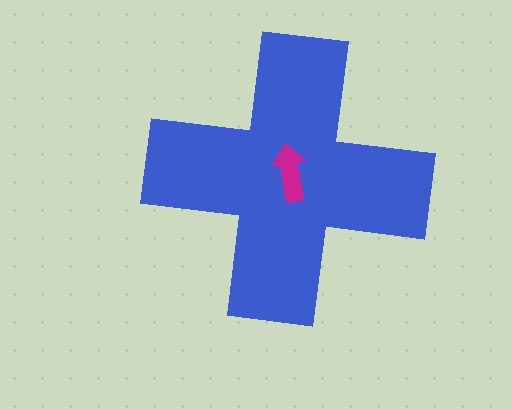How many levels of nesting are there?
2.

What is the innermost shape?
The magenta arrow.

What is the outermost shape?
The blue cross.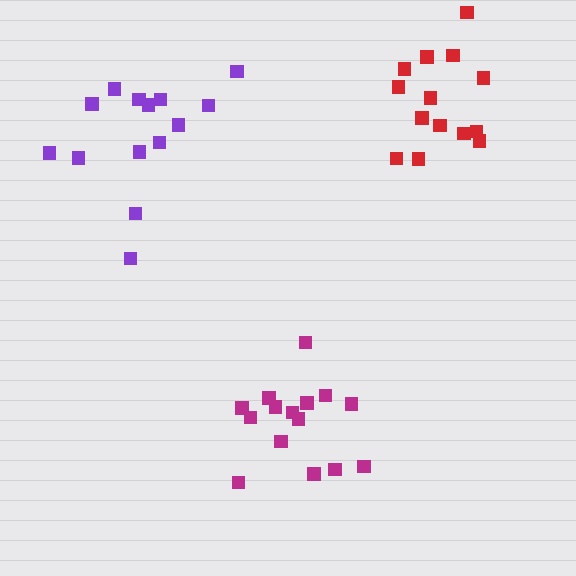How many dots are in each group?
Group 1: 14 dots, Group 2: 15 dots, Group 3: 14 dots (43 total).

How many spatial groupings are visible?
There are 3 spatial groupings.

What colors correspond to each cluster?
The clusters are colored: red, magenta, purple.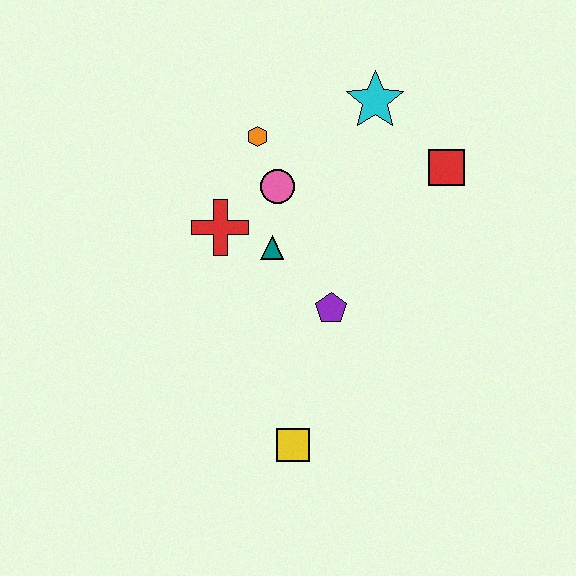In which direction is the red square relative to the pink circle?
The red square is to the right of the pink circle.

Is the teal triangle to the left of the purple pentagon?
Yes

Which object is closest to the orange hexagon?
The pink circle is closest to the orange hexagon.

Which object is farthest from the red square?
The yellow square is farthest from the red square.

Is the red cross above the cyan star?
No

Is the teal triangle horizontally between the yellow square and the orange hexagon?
Yes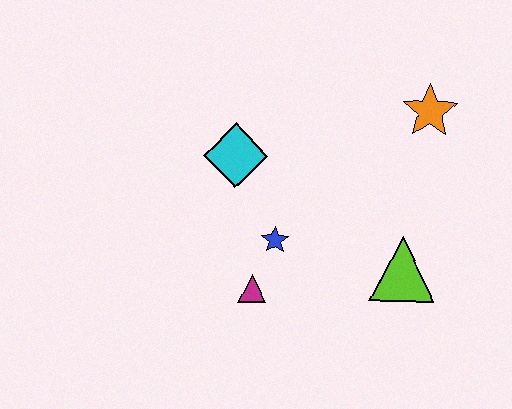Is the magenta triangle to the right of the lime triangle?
No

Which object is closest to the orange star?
The lime triangle is closest to the orange star.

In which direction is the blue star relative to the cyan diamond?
The blue star is below the cyan diamond.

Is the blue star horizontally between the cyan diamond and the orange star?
Yes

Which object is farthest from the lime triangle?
The cyan diamond is farthest from the lime triangle.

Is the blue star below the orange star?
Yes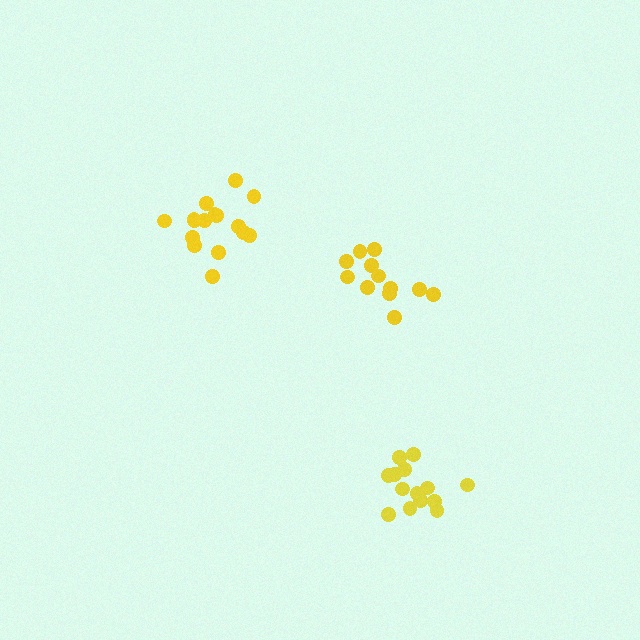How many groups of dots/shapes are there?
There are 3 groups.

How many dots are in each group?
Group 1: 12 dots, Group 2: 16 dots, Group 3: 14 dots (42 total).